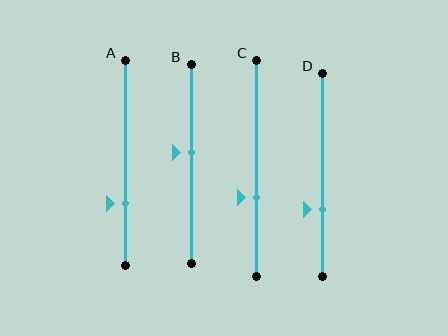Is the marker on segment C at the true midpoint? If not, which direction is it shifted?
No, the marker on segment C is shifted downward by about 14% of the segment length.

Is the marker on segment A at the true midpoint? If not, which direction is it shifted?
No, the marker on segment A is shifted downward by about 20% of the segment length.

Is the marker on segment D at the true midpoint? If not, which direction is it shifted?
No, the marker on segment D is shifted downward by about 17% of the segment length.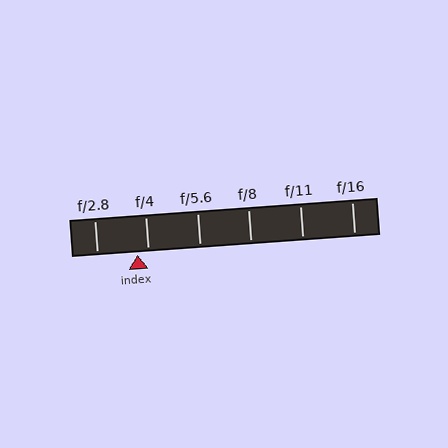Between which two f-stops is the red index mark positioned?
The index mark is between f/2.8 and f/4.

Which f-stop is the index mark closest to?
The index mark is closest to f/4.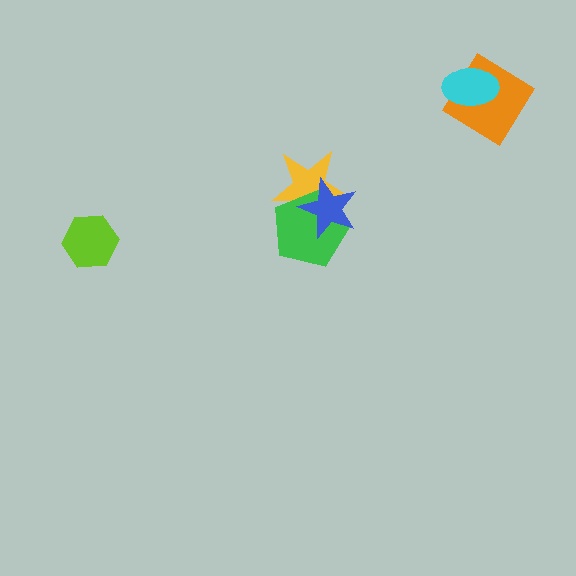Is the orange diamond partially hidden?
Yes, it is partially covered by another shape.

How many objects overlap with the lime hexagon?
0 objects overlap with the lime hexagon.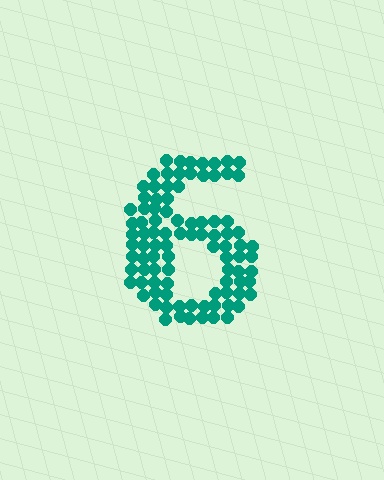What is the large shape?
The large shape is the digit 6.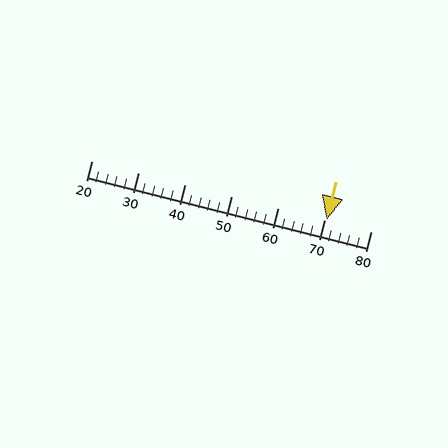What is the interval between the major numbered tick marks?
The major tick marks are spaced 10 units apart.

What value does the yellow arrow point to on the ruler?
The yellow arrow points to approximately 70.